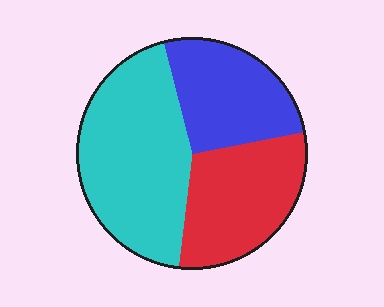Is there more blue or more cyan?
Cyan.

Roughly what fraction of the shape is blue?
Blue covers roughly 25% of the shape.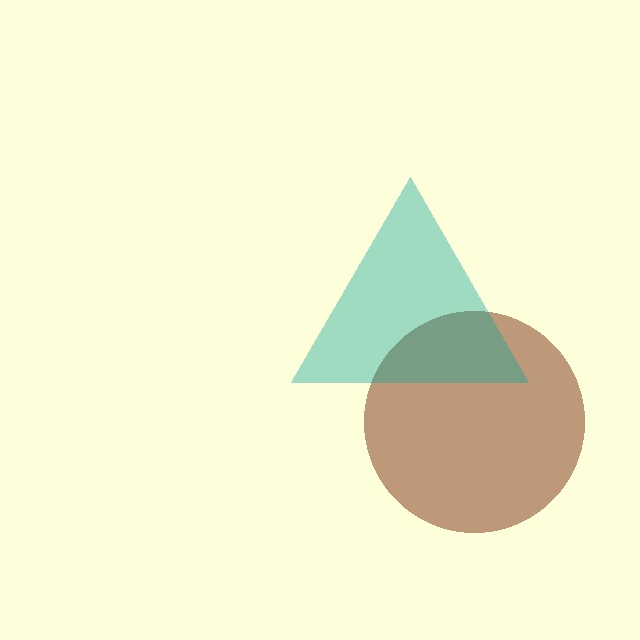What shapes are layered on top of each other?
The layered shapes are: a brown circle, a teal triangle.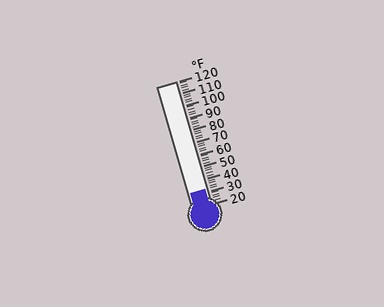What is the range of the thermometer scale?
The thermometer scale ranges from 20°F to 120°F.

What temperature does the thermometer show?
The thermometer shows approximately 32°F.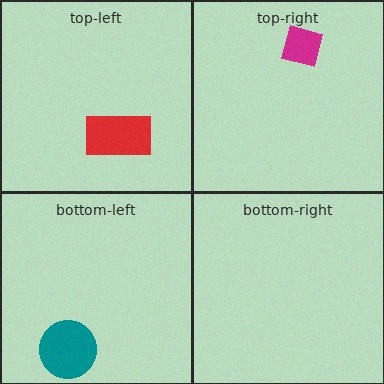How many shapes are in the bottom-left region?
1.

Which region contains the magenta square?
The top-right region.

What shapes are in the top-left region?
The red rectangle.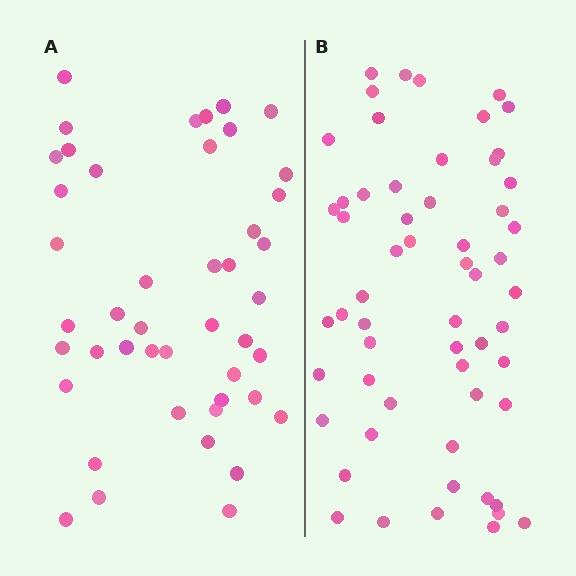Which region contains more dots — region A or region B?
Region B (the right region) has more dots.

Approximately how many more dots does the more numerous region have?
Region B has approximately 15 more dots than region A.